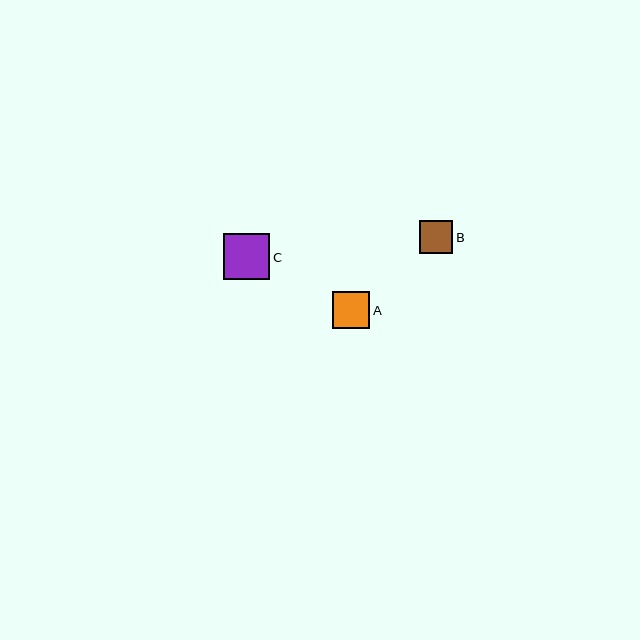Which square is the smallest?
Square B is the smallest with a size of approximately 33 pixels.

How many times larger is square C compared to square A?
Square C is approximately 1.3 times the size of square A.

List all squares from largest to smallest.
From largest to smallest: C, A, B.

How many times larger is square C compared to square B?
Square C is approximately 1.4 times the size of square B.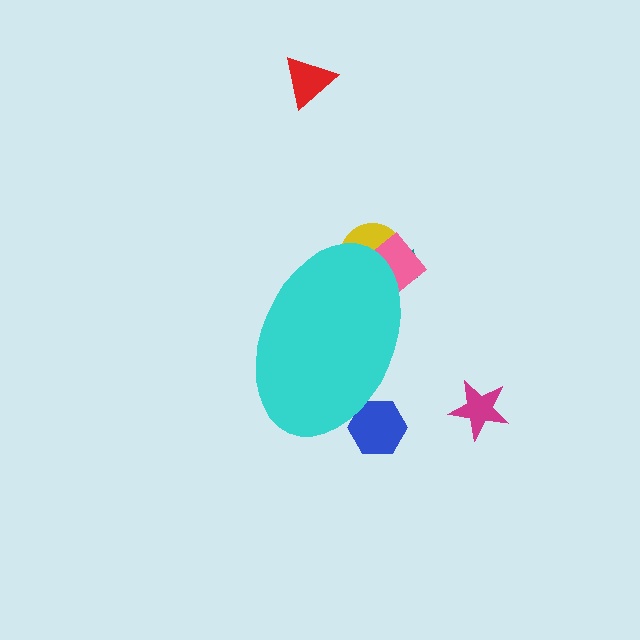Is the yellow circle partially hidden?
Yes, the yellow circle is partially hidden behind the cyan ellipse.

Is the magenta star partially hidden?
No, the magenta star is fully visible.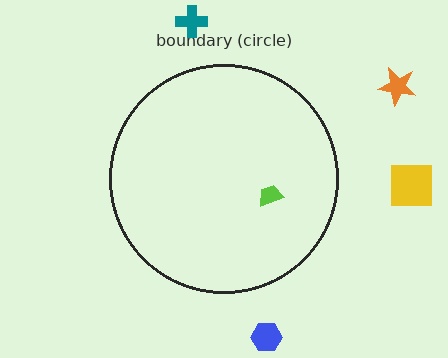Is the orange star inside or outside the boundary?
Outside.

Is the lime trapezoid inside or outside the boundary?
Inside.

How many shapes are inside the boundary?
1 inside, 4 outside.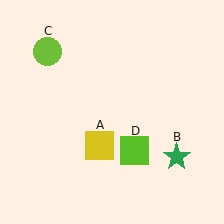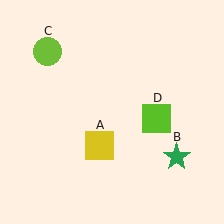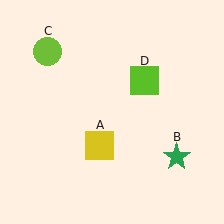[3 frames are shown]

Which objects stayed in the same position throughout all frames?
Yellow square (object A) and green star (object B) and lime circle (object C) remained stationary.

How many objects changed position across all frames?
1 object changed position: lime square (object D).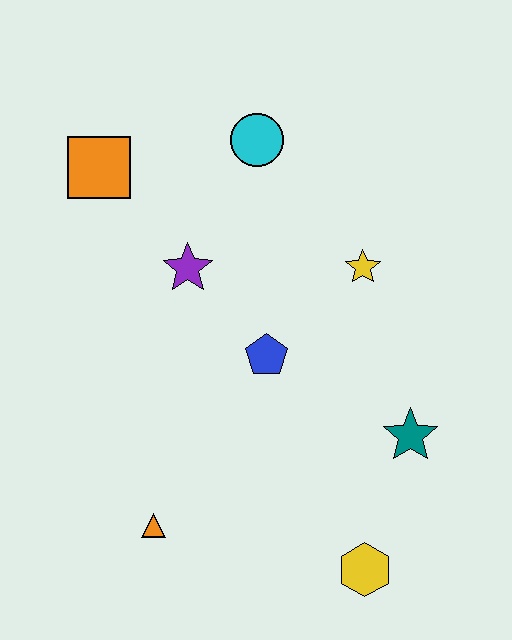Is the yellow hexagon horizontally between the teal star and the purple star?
Yes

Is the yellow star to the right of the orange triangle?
Yes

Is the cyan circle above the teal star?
Yes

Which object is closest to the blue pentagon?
The purple star is closest to the blue pentagon.